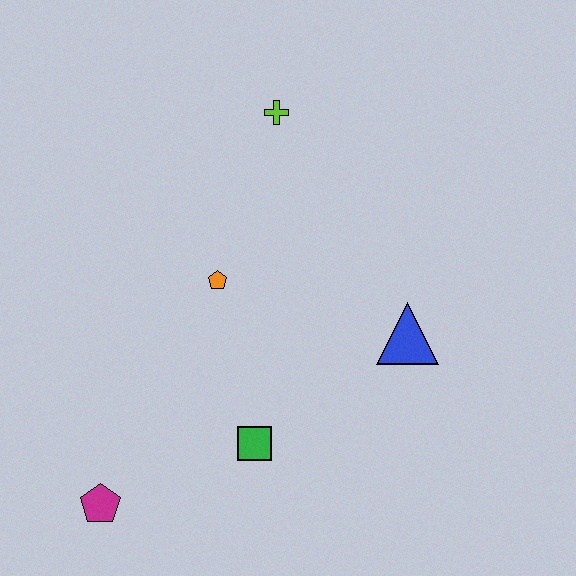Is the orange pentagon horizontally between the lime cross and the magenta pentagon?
Yes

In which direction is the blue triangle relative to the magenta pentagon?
The blue triangle is to the right of the magenta pentagon.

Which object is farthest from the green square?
The lime cross is farthest from the green square.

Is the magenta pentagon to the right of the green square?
No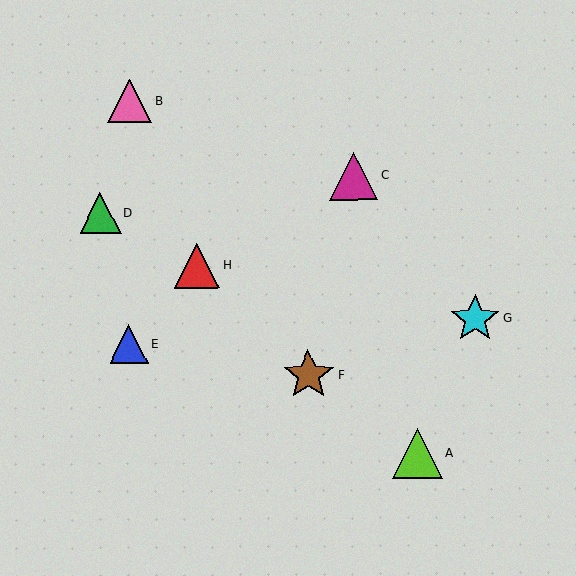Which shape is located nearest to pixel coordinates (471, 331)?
The cyan star (labeled G) at (476, 318) is nearest to that location.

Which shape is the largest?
The brown star (labeled F) is the largest.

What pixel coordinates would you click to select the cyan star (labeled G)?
Click at (476, 318) to select the cyan star G.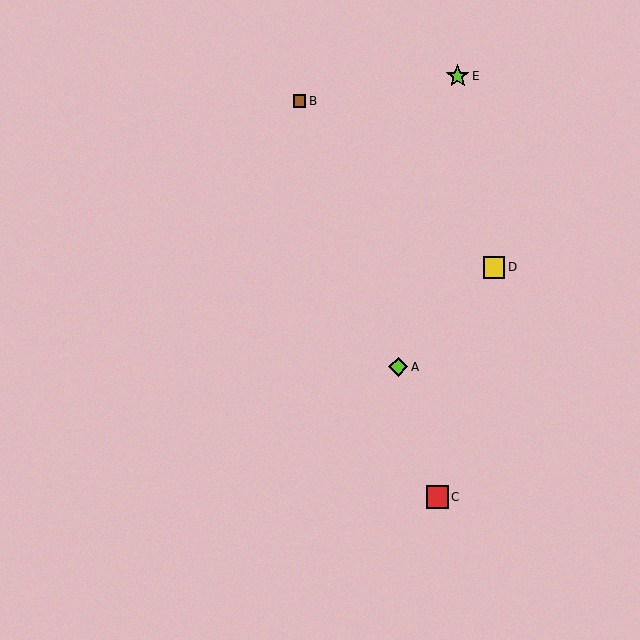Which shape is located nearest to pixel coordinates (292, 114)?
The brown square (labeled B) at (300, 101) is nearest to that location.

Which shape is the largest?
The lime star (labeled E) is the largest.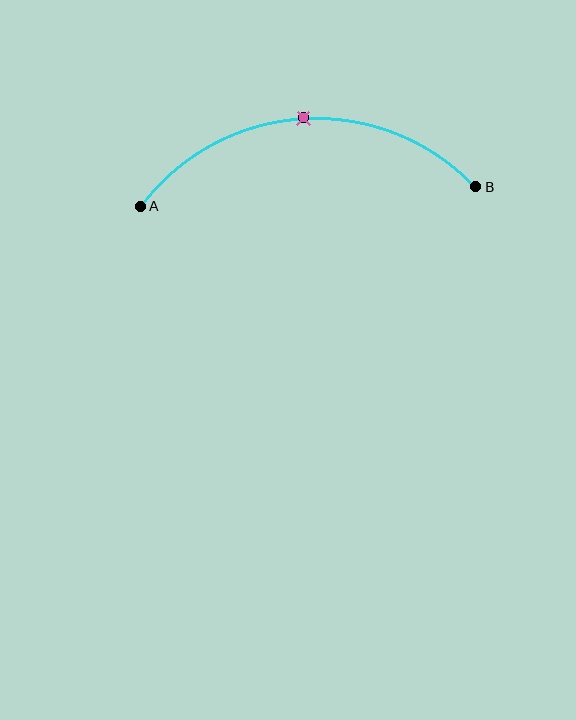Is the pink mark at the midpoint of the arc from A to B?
Yes. The pink mark lies on the arc at equal arc-length from both A and B — it is the arc midpoint.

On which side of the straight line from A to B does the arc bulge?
The arc bulges above the straight line connecting A and B.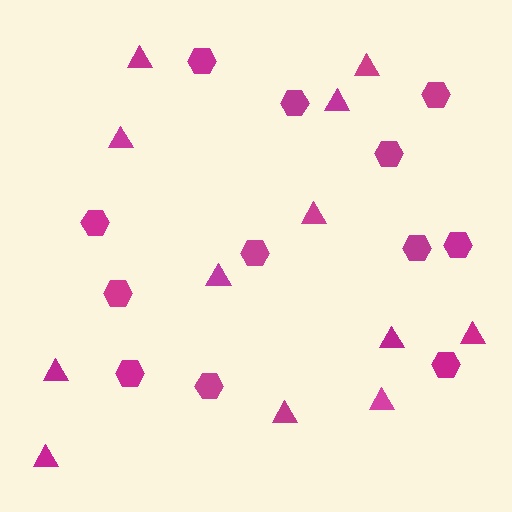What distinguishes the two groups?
There are 2 groups: one group of hexagons (12) and one group of triangles (12).